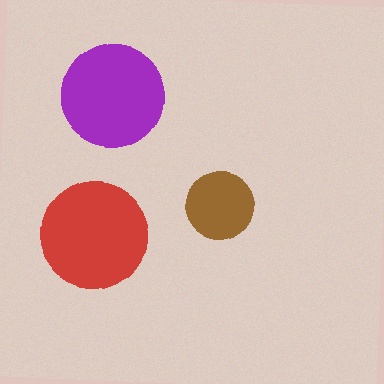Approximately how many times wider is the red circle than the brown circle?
About 1.5 times wider.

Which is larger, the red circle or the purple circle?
The red one.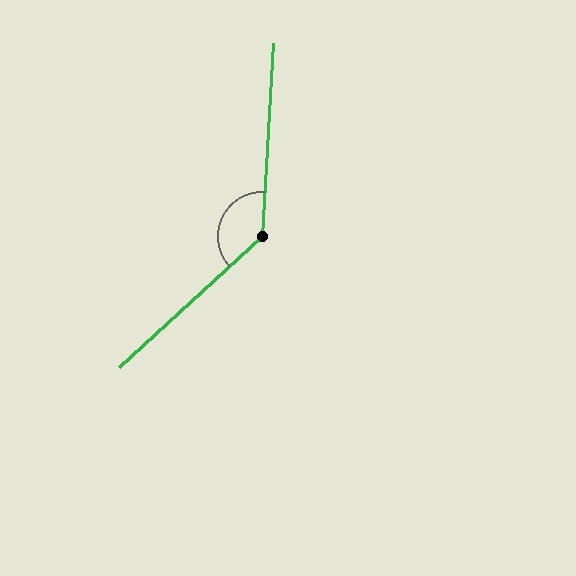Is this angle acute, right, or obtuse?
It is obtuse.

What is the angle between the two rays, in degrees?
Approximately 136 degrees.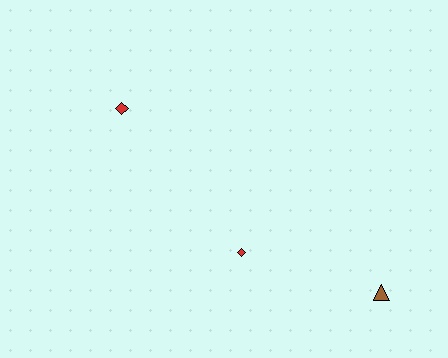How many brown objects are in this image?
There is 1 brown object.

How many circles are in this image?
There are no circles.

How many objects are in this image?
There are 3 objects.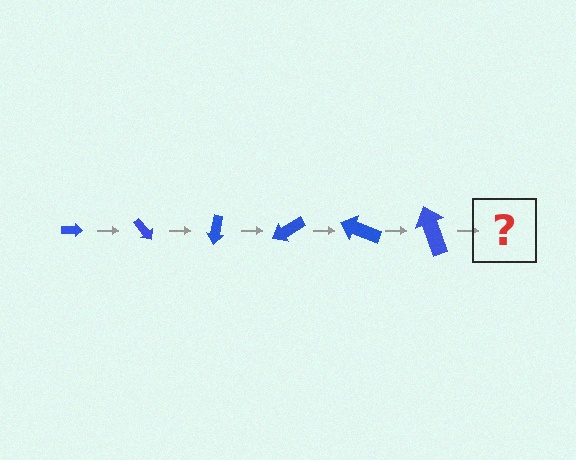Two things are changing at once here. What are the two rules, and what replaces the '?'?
The two rules are that the arrow grows larger each step and it rotates 50 degrees each step. The '?' should be an arrow, larger than the previous one and rotated 300 degrees from the start.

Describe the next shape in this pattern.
It should be an arrow, larger than the previous one and rotated 300 degrees from the start.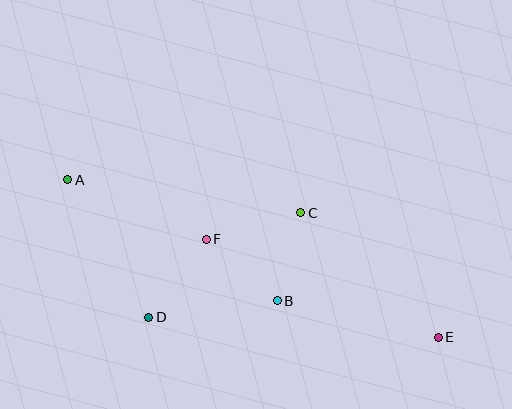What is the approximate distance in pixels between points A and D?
The distance between A and D is approximately 159 pixels.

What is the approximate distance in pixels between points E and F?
The distance between E and F is approximately 252 pixels.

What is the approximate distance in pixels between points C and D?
The distance between C and D is approximately 184 pixels.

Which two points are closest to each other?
Points B and C are closest to each other.